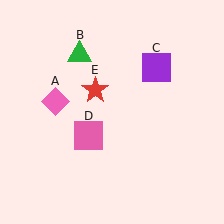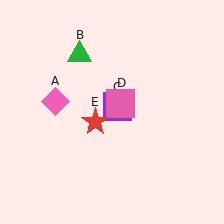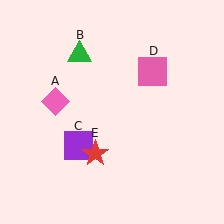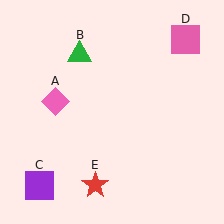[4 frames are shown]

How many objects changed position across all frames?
3 objects changed position: purple square (object C), pink square (object D), red star (object E).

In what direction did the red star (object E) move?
The red star (object E) moved down.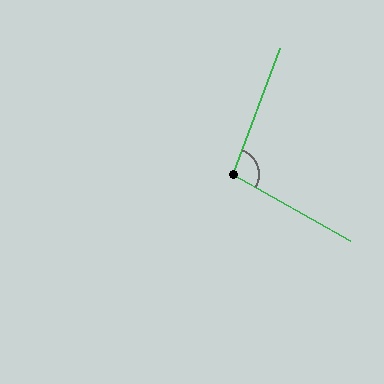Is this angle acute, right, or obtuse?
It is obtuse.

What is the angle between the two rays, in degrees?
Approximately 99 degrees.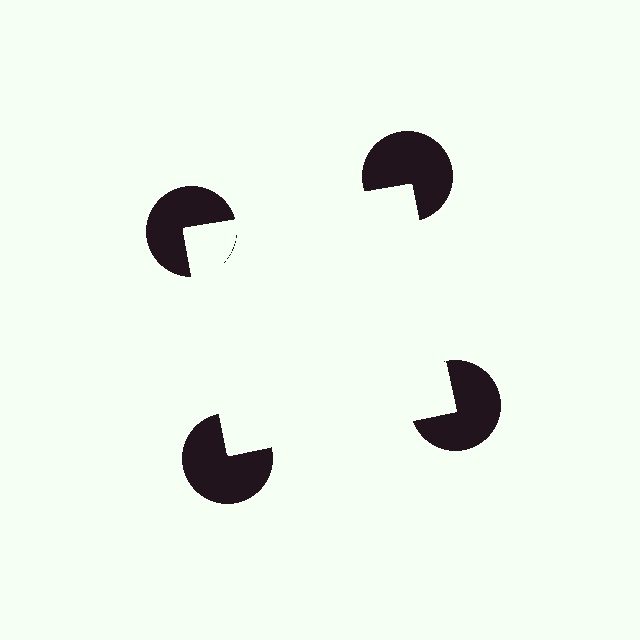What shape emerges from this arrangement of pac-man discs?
An illusory square — its edges are inferred from the aligned wedge cuts in the pac-man discs, not physically drawn.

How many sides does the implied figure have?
4 sides.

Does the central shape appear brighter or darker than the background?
It typically appears slightly brighter than the background, even though no actual brightness change is drawn.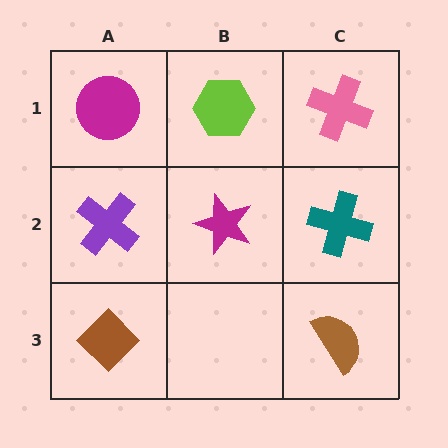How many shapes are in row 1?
3 shapes.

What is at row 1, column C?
A pink cross.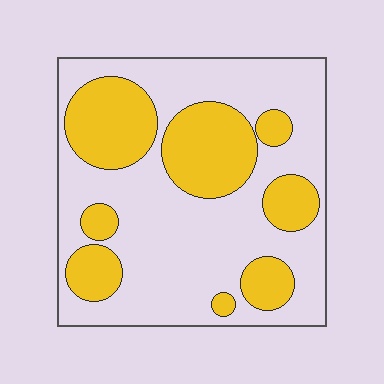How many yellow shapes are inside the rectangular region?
8.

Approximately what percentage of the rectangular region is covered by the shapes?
Approximately 35%.